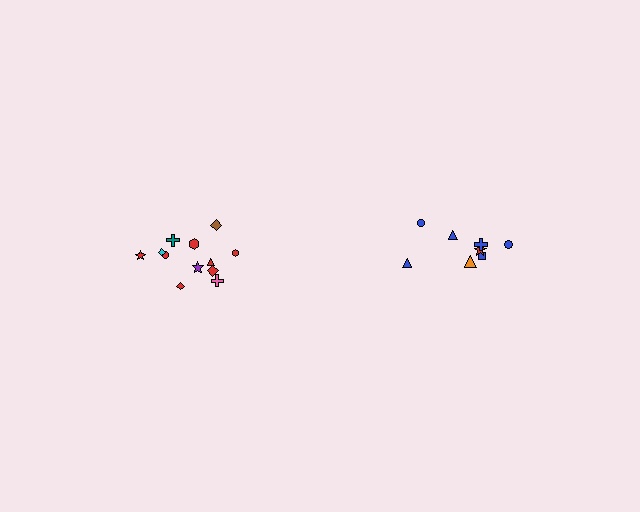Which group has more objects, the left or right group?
The left group.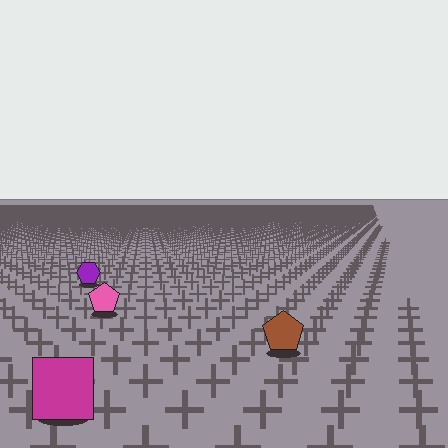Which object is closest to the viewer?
The magenta square is closest. The texture marks near it are larger and more spread out.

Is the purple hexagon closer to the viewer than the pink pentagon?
No. The pink pentagon is closer — you can tell from the texture gradient: the ground texture is coarser near it.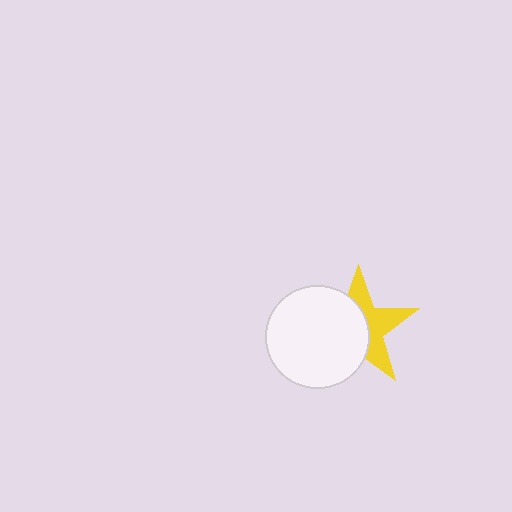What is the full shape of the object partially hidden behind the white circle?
The partially hidden object is a yellow star.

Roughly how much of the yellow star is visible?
A small part of it is visible (roughly 45%).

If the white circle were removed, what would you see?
You would see the complete yellow star.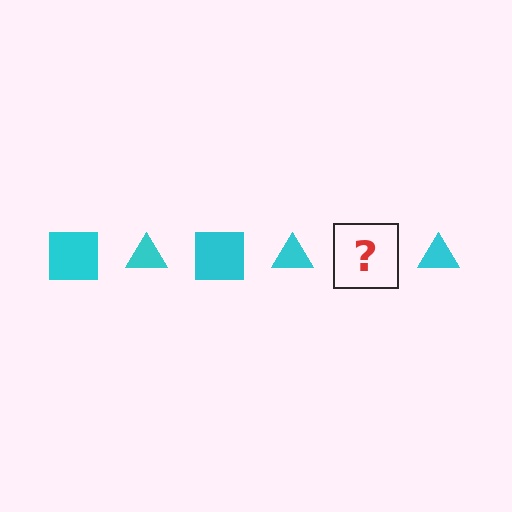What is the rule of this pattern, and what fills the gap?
The rule is that the pattern cycles through square, triangle shapes in cyan. The gap should be filled with a cyan square.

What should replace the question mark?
The question mark should be replaced with a cyan square.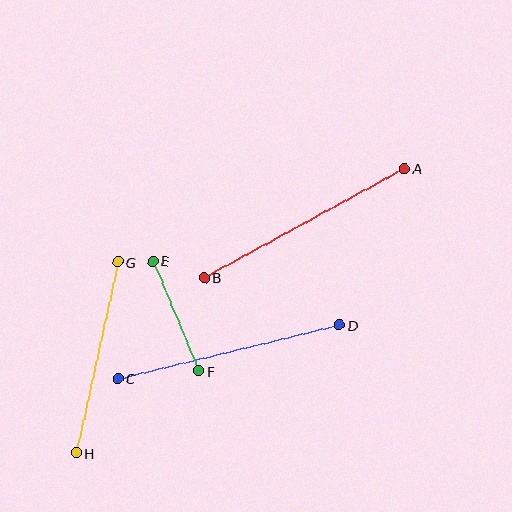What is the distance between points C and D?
The distance is approximately 228 pixels.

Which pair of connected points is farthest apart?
Points A and B are farthest apart.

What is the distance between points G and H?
The distance is approximately 196 pixels.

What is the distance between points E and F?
The distance is approximately 119 pixels.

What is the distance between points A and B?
The distance is approximately 228 pixels.